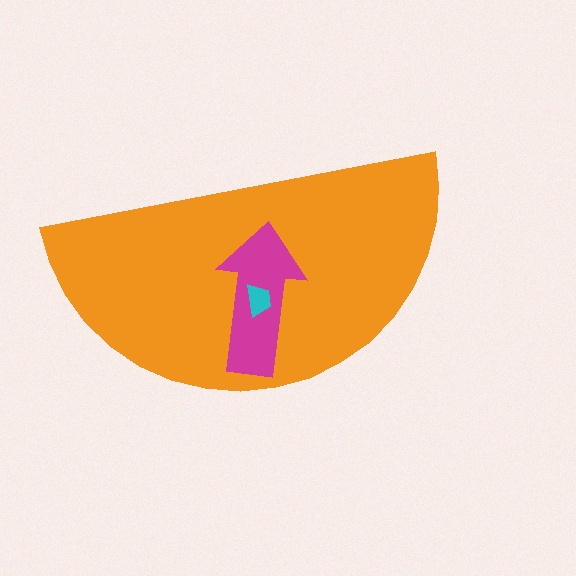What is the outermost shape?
The orange semicircle.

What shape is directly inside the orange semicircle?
The magenta arrow.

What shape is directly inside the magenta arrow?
The cyan trapezoid.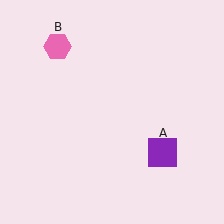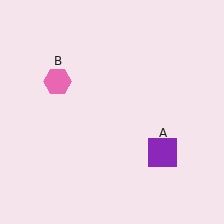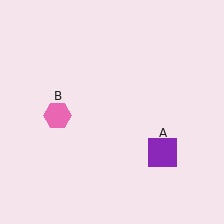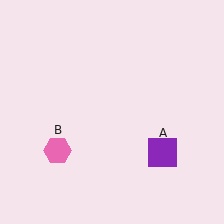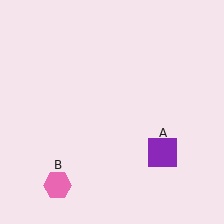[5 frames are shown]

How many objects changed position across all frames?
1 object changed position: pink hexagon (object B).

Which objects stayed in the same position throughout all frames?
Purple square (object A) remained stationary.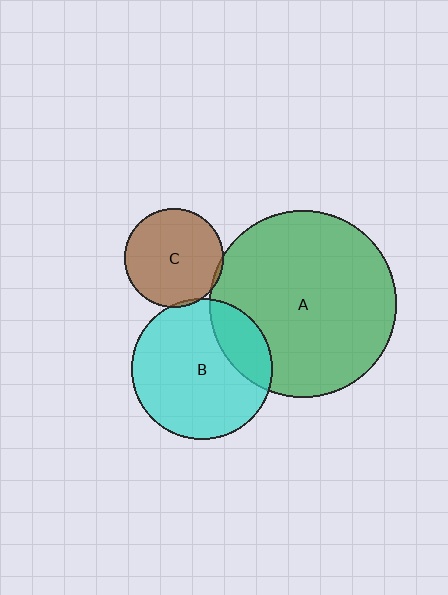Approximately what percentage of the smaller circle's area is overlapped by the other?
Approximately 20%.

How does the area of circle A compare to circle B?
Approximately 1.8 times.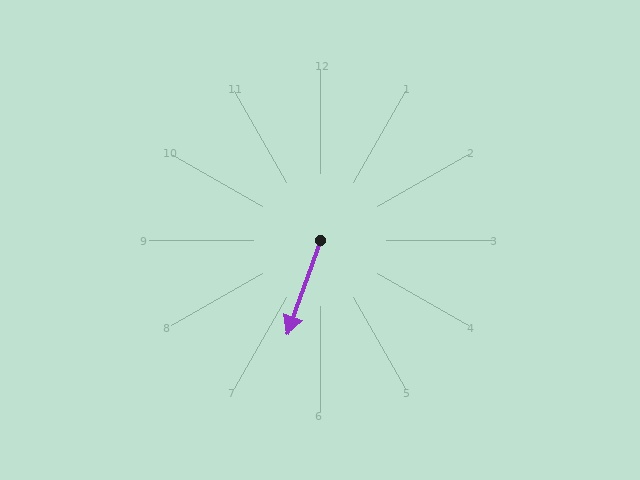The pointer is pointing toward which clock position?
Roughly 7 o'clock.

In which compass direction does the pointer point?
South.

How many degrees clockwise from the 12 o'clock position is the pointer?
Approximately 200 degrees.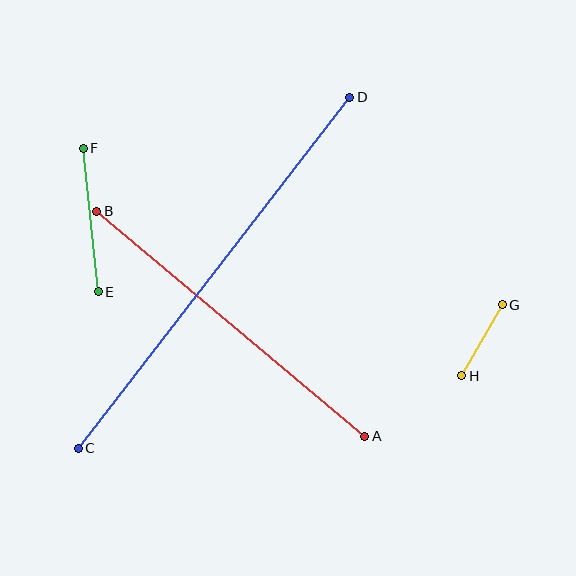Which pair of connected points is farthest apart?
Points C and D are farthest apart.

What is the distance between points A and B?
The distance is approximately 350 pixels.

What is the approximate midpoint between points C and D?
The midpoint is at approximately (214, 273) pixels.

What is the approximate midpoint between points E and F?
The midpoint is at approximately (91, 220) pixels.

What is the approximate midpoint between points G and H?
The midpoint is at approximately (482, 340) pixels.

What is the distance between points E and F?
The distance is approximately 144 pixels.